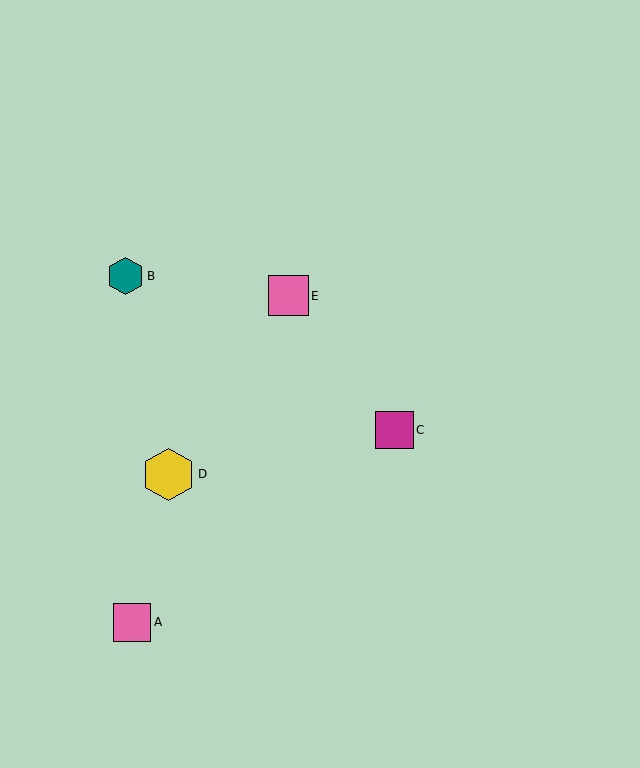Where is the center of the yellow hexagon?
The center of the yellow hexagon is at (168, 474).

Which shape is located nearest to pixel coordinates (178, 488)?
The yellow hexagon (labeled D) at (168, 474) is nearest to that location.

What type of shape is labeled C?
Shape C is a magenta square.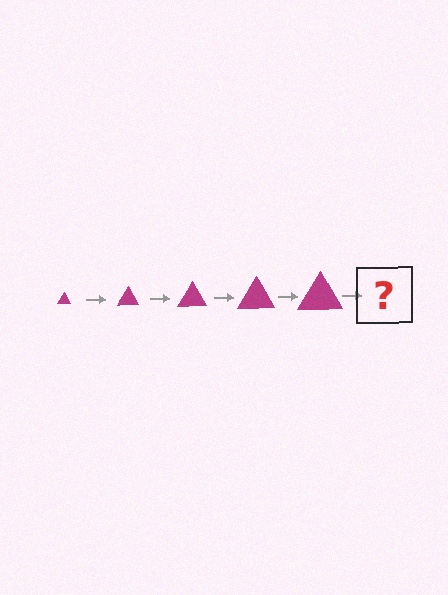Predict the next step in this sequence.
The next step is a magenta triangle, larger than the previous one.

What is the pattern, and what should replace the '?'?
The pattern is that the triangle gets progressively larger each step. The '?' should be a magenta triangle, larger than the previous one.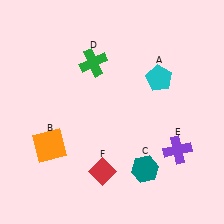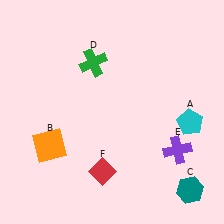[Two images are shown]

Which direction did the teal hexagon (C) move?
The teal hexagon (C) moved right.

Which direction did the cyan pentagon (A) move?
The cyan pentagon (A) moved down.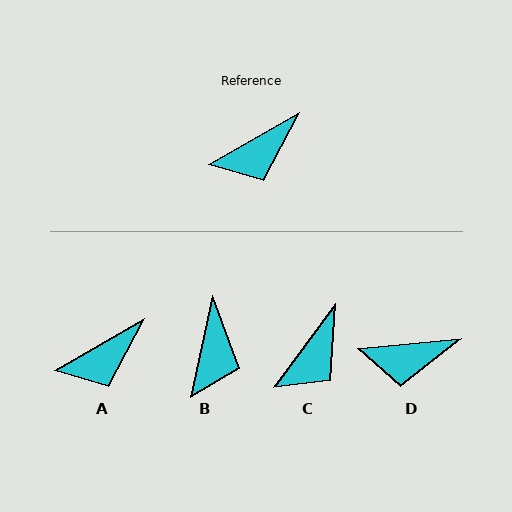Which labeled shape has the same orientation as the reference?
A.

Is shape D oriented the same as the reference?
No, it is off by about 24 degrees.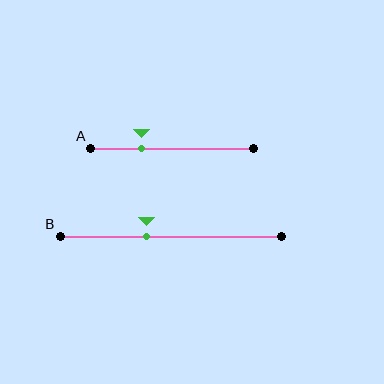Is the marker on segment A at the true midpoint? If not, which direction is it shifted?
No, the marker on segment A is shifted to the left by about 19% of the segment length.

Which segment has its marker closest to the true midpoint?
Segment B has its marker closest to the true midpoint.